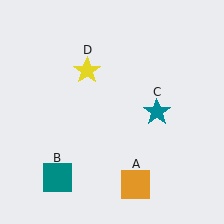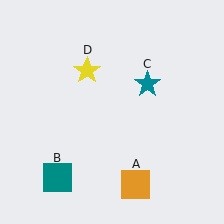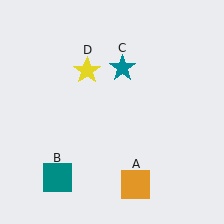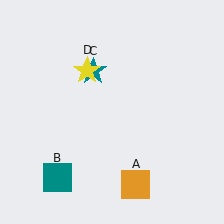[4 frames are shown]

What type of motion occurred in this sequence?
The teal star (object C) rotated counterclockwise around the center of the scene.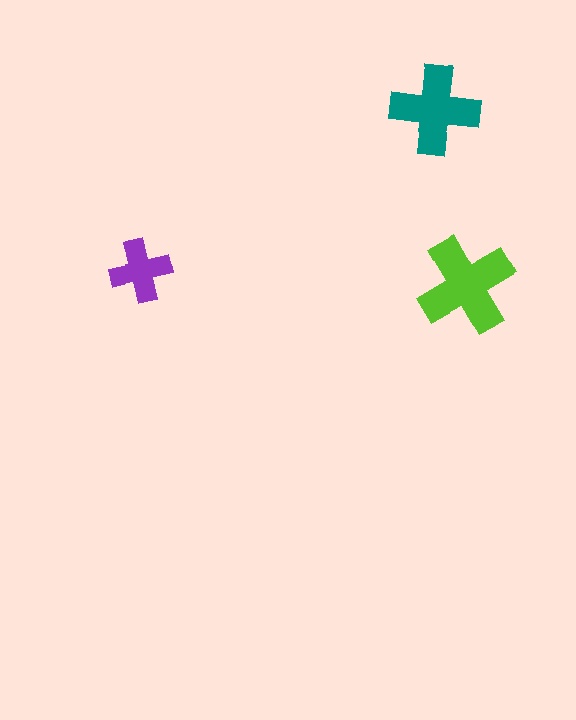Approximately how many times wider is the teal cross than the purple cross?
About 1.5 times wider.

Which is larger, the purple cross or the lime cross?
The lime one.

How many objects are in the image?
There are 3 objects in the image.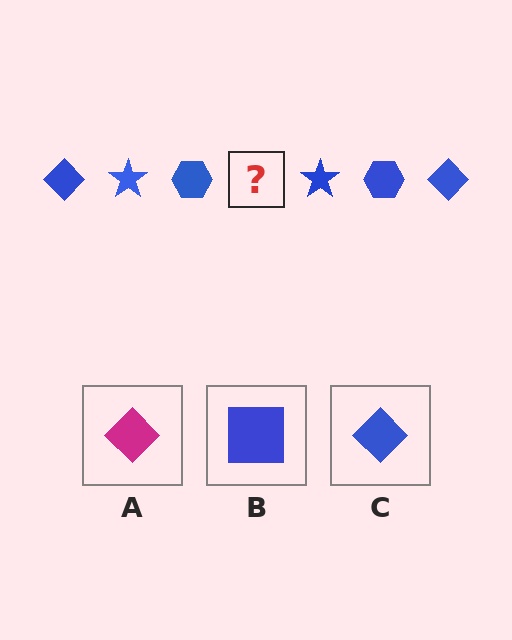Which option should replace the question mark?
Option C.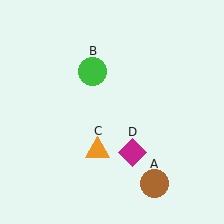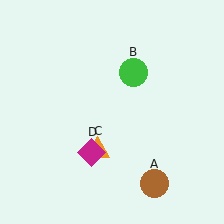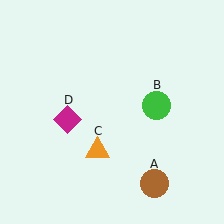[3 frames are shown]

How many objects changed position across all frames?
2 objects changed position: green circle (object B), magenta diamond (object D).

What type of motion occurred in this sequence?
The green circle (object B), magenta diamond (object D) rotated clockwise around the center of the scene.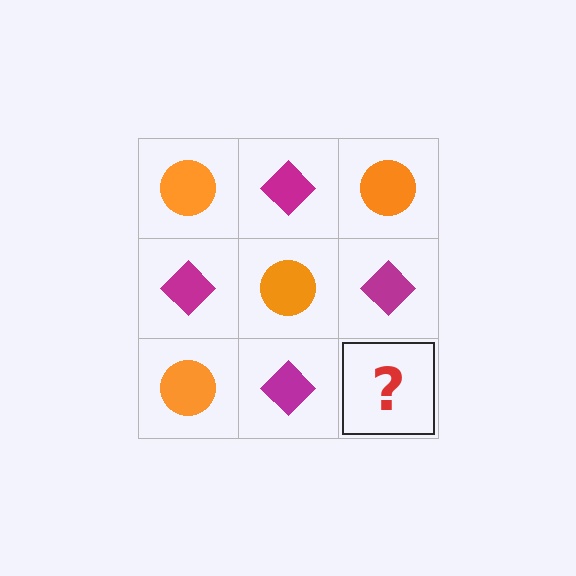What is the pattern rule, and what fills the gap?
The rule is that it alternates orange circle and magenta diamond in a checkerboard pattern. The gap should be filled with an orange circle.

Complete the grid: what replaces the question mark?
The question mark should be replaced with an orange circle.